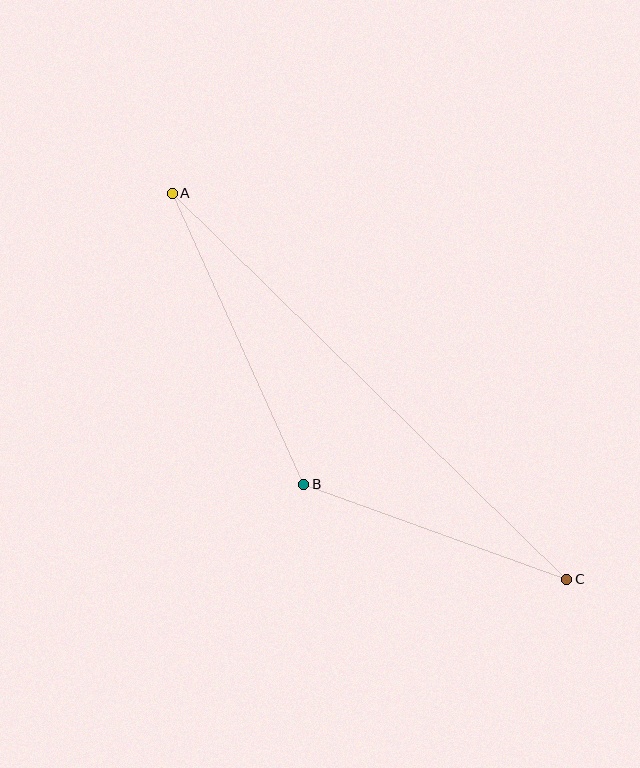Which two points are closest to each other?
Points B and C are closest to each other.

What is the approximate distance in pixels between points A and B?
The distance between A and B is approximately 319 pixels.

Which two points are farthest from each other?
Points A and C are farthest from each other.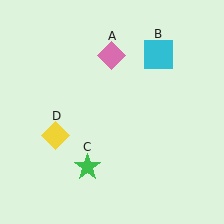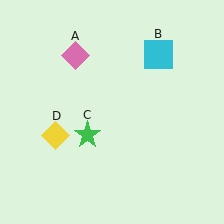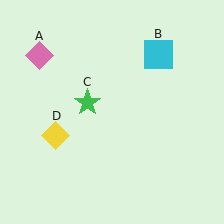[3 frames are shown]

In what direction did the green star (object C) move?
The green star (object C) moved up.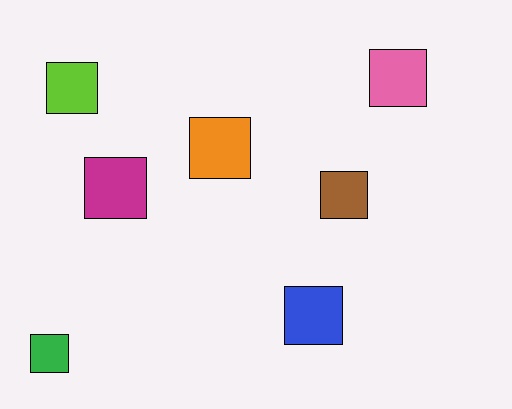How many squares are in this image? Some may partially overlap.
There are 7 squares.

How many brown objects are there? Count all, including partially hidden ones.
There is 1 brown object.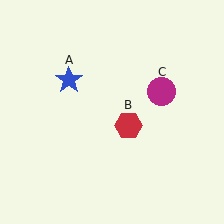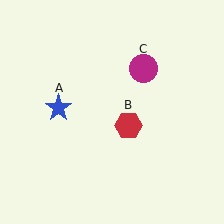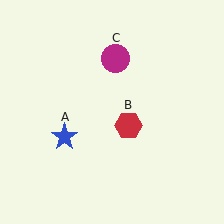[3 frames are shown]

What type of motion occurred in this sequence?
The blue star (object A), magenta circle (object C) rotated counterclockwise around the center of the scene.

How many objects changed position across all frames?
2 objects changed position: blue star (object A), magenta circle (object C).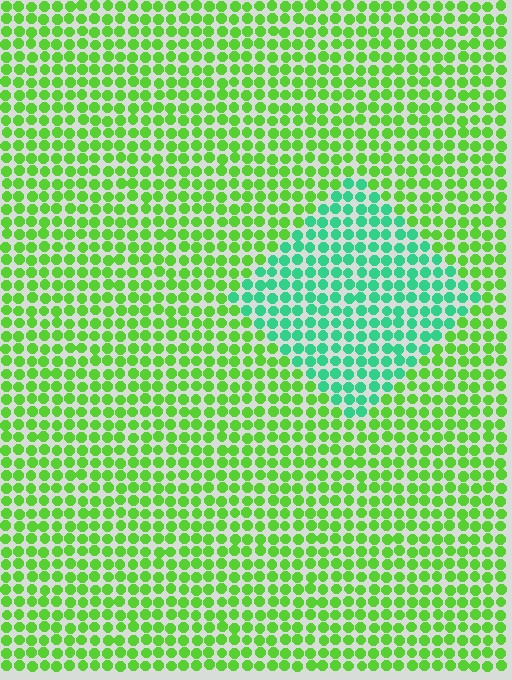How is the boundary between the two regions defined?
The boundary is defined purely by a slight shift in hue (about 47 degrees). Spacing, size, and orientation are identical on both sides.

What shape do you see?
I see a diamond.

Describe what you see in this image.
The image is filled with small lime elements in a uniform arrangement. A diamond-shaped region is visible where the elements are tinted to a slightly different hue, forming a subtle color boundary.